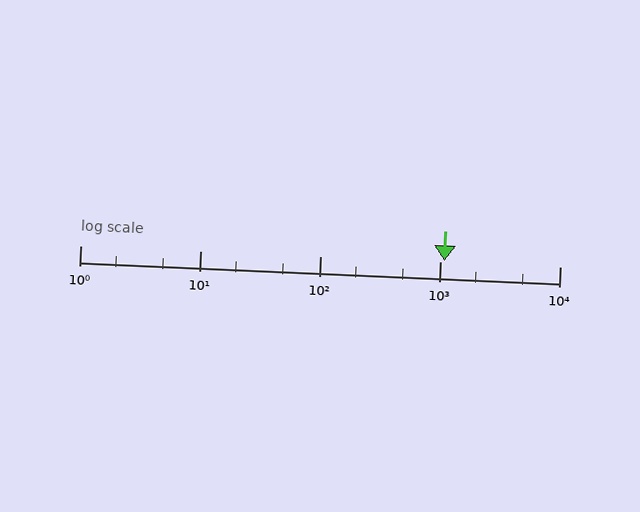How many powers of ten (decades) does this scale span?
The scale spans 4 decades, from 1 to 10000.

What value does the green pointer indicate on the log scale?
The pointer indicates approximately 1100.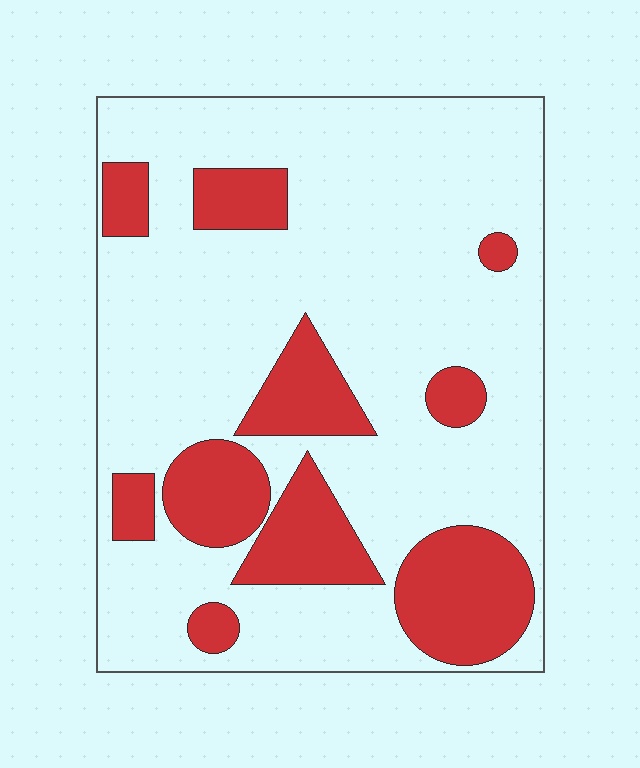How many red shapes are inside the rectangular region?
10.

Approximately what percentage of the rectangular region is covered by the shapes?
Approximately 25%.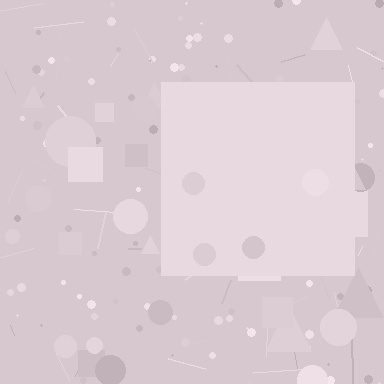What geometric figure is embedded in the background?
A square is embedded in the background.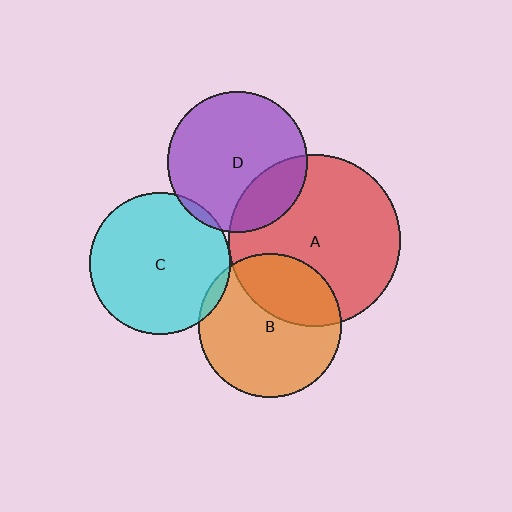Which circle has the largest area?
Circle A (red).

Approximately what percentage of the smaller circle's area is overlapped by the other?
Approximately 5%.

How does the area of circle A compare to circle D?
Approximately 1.5 times.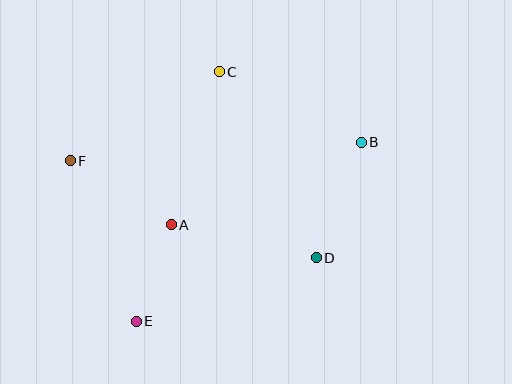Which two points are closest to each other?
Points A and E are closest to each other.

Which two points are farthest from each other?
Points B and F are farthest from each other.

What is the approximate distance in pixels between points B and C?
The distance between B and C is approximately 159 pixels.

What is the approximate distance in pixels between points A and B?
The distance between A and B is approximately 207 pixels.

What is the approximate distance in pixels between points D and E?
The distance between D and E is approximately 191 pixels.